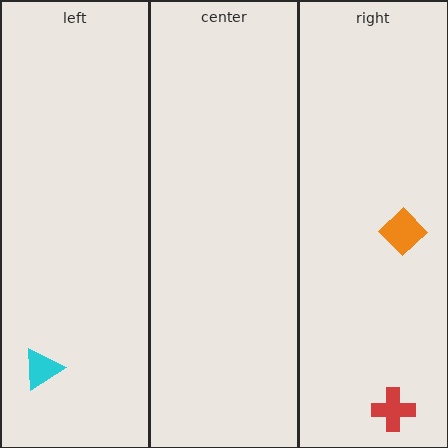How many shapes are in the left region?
1.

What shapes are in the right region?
The red cross, the orange diamond.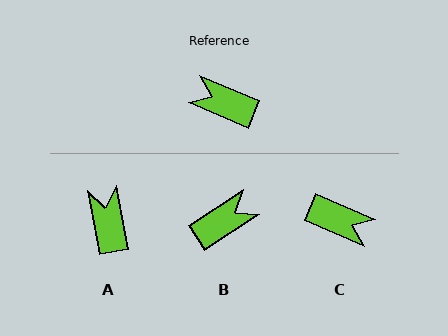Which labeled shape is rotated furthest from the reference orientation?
C, about 180 degrees away.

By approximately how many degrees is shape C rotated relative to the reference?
Approximately 180 degrees counter-clockwise.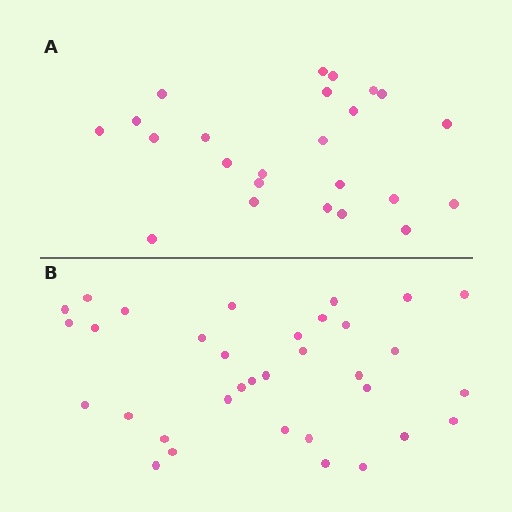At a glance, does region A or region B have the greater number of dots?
Region B (the bottom region) has more dots.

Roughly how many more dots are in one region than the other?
Region B has roughly 10 or so more dots than region A.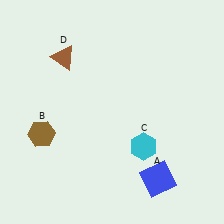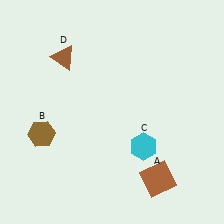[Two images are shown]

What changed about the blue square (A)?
In Image 1, A is blue. In Image 2, it changed to brown.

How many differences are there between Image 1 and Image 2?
There is 1 difference between the two images.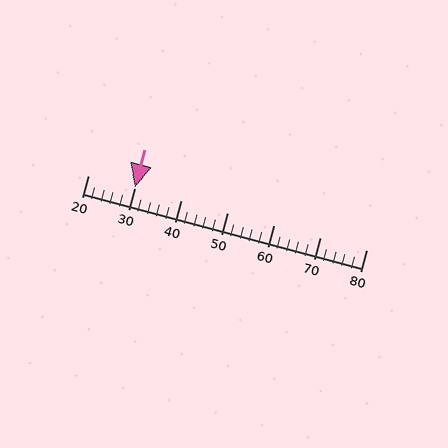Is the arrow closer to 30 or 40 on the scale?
The arrow is closer to 30.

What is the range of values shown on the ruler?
The ruler shows values from 20 to 80.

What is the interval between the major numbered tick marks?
The major tick marks are spaced 10 units apart.